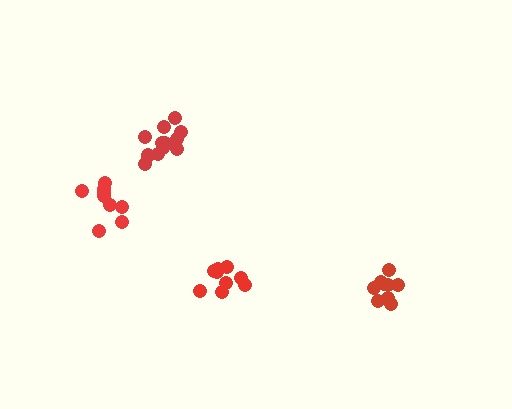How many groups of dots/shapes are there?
There are 4 groups.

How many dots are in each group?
Group 1: 9 dots, Group 2: 13 dots, Group 3: 9 dots, Group 4: 9 dots (40 total).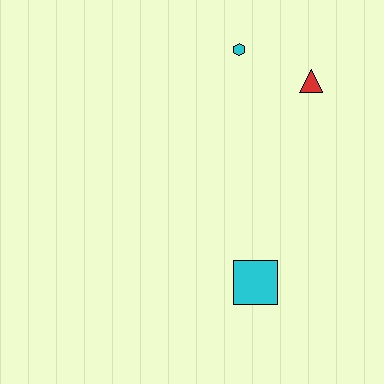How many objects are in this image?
There are 3 objects.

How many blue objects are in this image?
There are no blue objects.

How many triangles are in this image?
There is 1 triangle.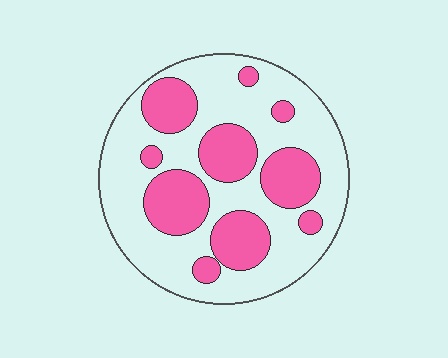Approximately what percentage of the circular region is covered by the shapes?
Approximately 35%.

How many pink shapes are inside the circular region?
10.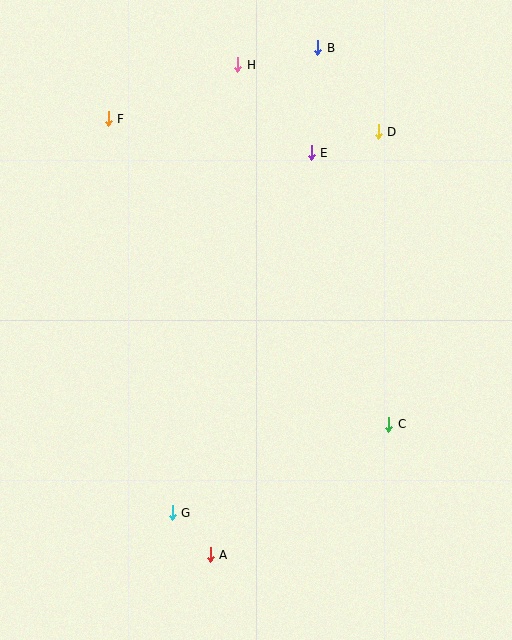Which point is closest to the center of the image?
Point C at (389, 424) is closest to the center.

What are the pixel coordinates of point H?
Point H is at (238, 65).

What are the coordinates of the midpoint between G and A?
The midpoint between G and A is at (191, 534).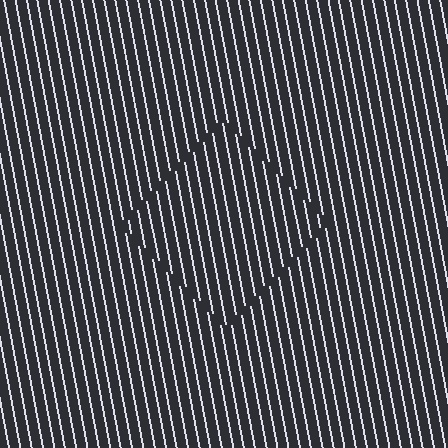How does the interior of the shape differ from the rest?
The interior of the shape contains the same grating, shifted by half a period — the contour is defined by the phase discontinuity where line-ends from the inner and outer gratings abut.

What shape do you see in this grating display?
An illusory square. The interior of the shape contains the same grating, shifted by half a period — the contour is defined by the phase discontinuity where line-ends from the inner and outer gratings abut.